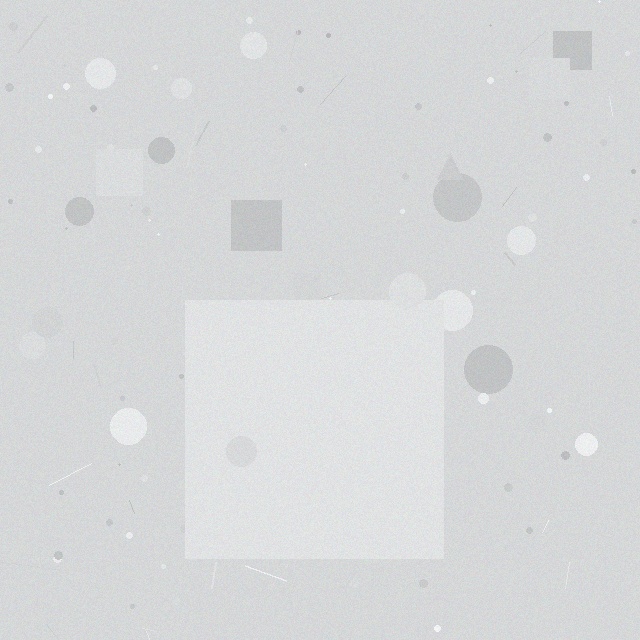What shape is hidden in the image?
A square is hidden in the image.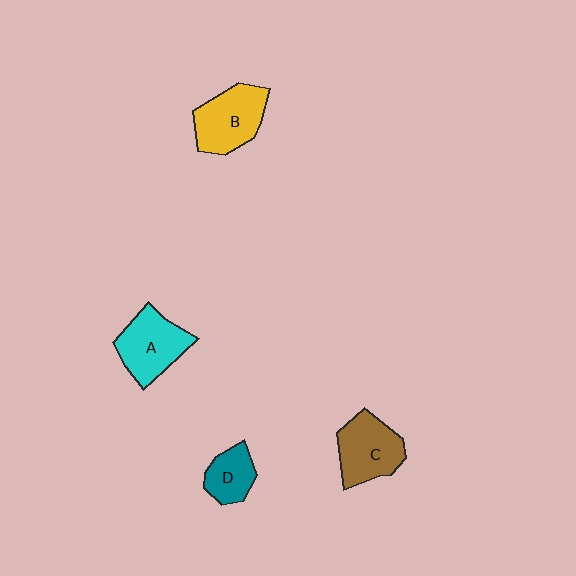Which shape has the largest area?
Shape B (yellow).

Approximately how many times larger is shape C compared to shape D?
Approximately 1.6 times.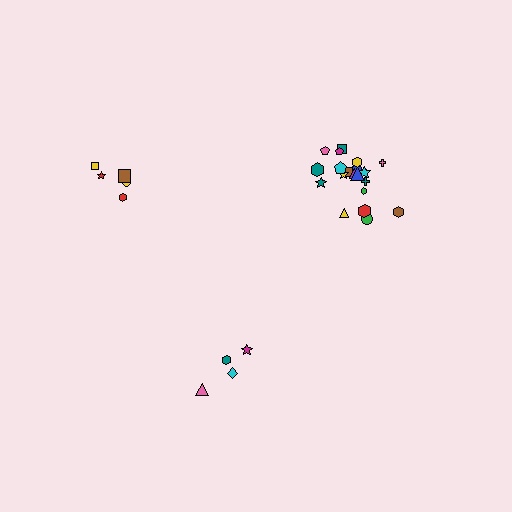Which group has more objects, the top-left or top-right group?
The top-right group.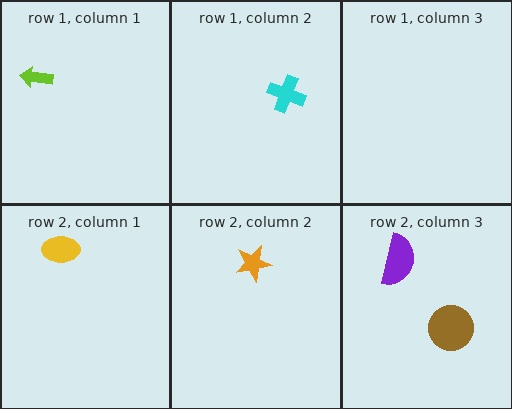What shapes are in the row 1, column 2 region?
The cyan cross.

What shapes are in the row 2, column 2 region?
The orange star.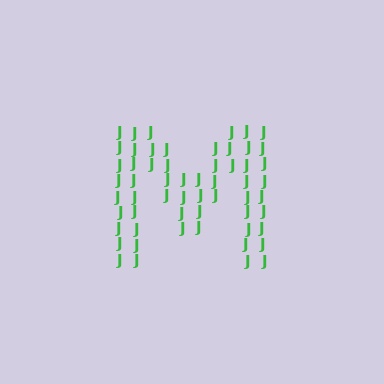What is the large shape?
The large shape is the letter M.